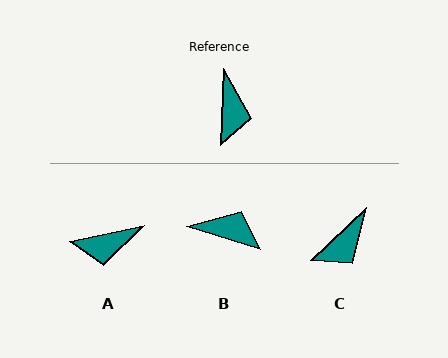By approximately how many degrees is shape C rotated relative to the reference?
Approximately 44 degrees clockwise.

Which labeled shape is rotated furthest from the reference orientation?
A, about 76 degrees away.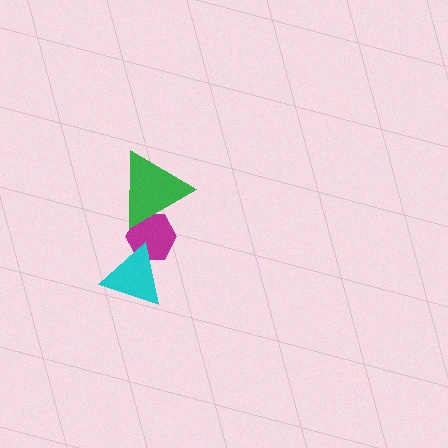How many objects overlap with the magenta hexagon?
2 objects overlap with the magenta hexagon.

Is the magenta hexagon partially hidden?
Yes, it is partially covered by another shape.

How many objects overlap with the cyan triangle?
1 object overlaps with the cyan triangle.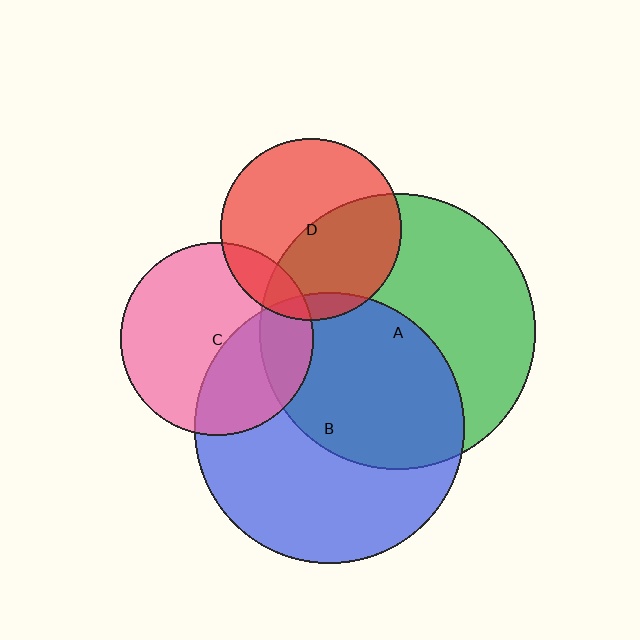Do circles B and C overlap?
Yes.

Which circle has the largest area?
Circle A (green).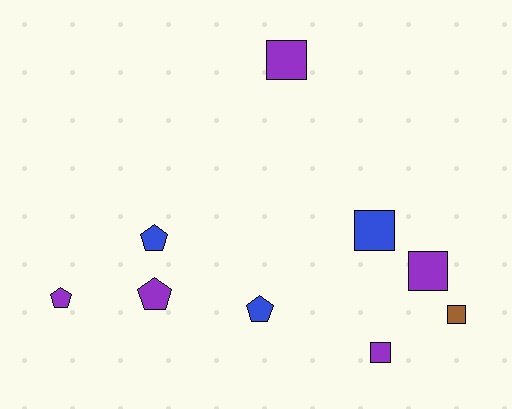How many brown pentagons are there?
There are no brown pentagons.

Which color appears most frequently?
Purple, with 5 objects.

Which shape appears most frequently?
Square, with 5 objects.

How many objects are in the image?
There are 9 objects.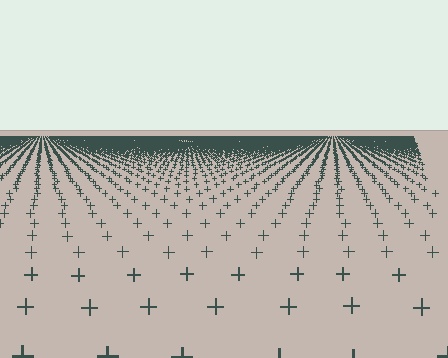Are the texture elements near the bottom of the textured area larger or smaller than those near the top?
Larger. Near the bottom, elements are closer to the viewer and appear at a bigger on-screen size.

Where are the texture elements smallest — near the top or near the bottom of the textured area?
Near the top.